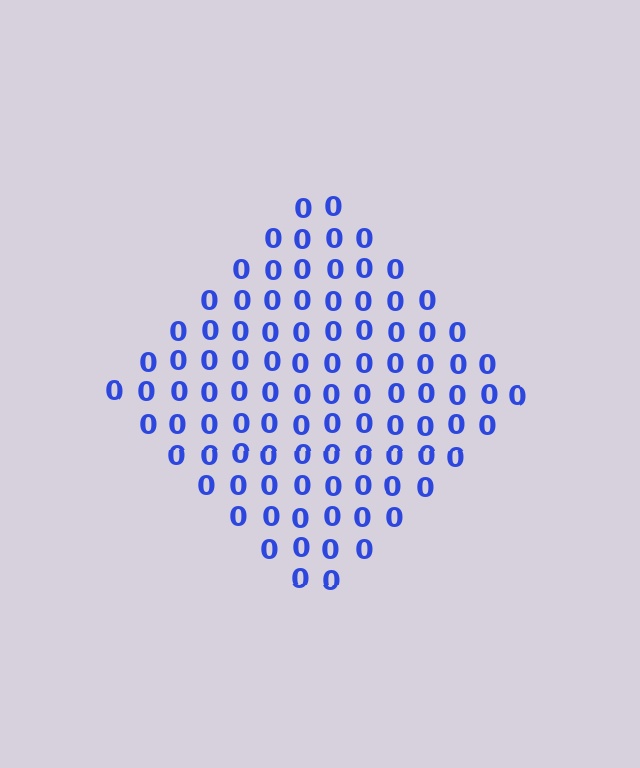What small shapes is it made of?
It is made of small digit 0's.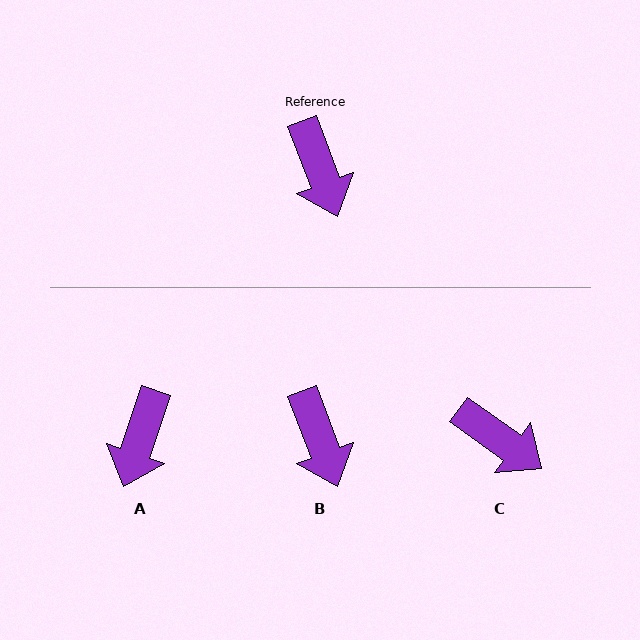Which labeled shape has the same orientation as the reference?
B.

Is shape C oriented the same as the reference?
No, it is off by about 34 degrees.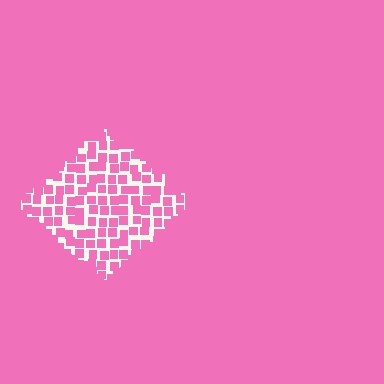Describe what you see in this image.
The image contains small pink elements arranged at two different densities. A diamond-shaped region is visible where the elements are less densely packed than the surrounding area.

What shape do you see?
I see a diamond.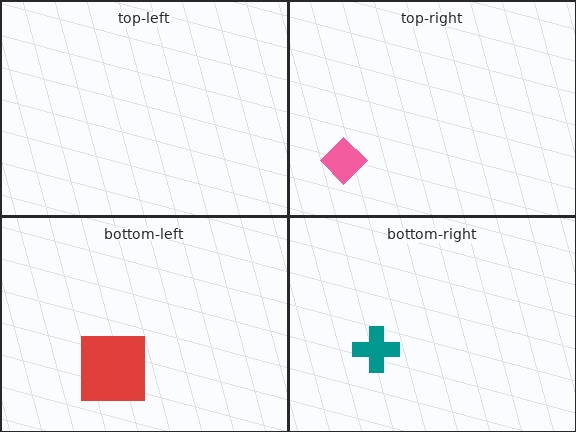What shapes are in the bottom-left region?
The red square.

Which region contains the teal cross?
The bottom-right region.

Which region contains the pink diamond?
The top-right region.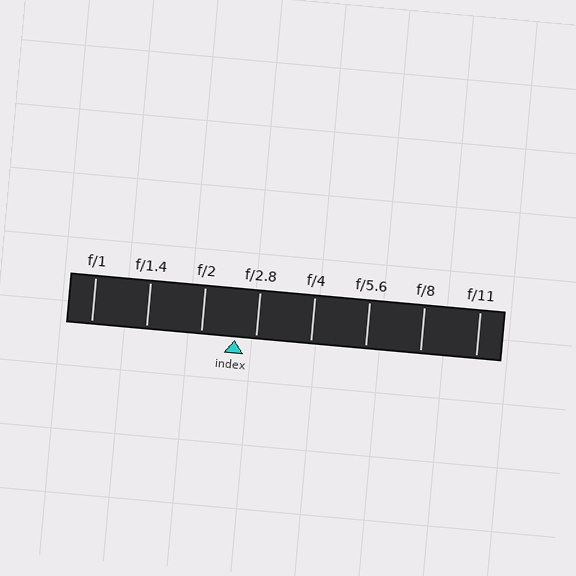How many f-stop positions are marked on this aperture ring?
There are 8 f-stop positions marked.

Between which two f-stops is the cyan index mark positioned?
The index mark is between f/2 and f/2.8.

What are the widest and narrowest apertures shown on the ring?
The widest aperture shown is f/1 and the narrowest is f/11.